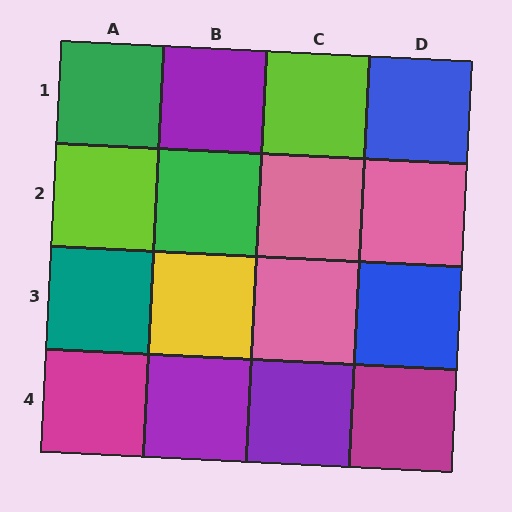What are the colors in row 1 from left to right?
Green, purple, lime, blue.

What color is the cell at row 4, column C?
Purple.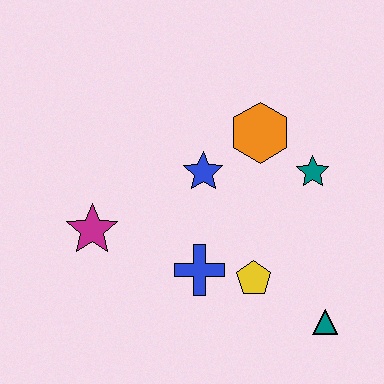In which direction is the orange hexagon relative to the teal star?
The orange hexagon is to the left of the teal star.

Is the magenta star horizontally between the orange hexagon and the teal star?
No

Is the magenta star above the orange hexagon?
No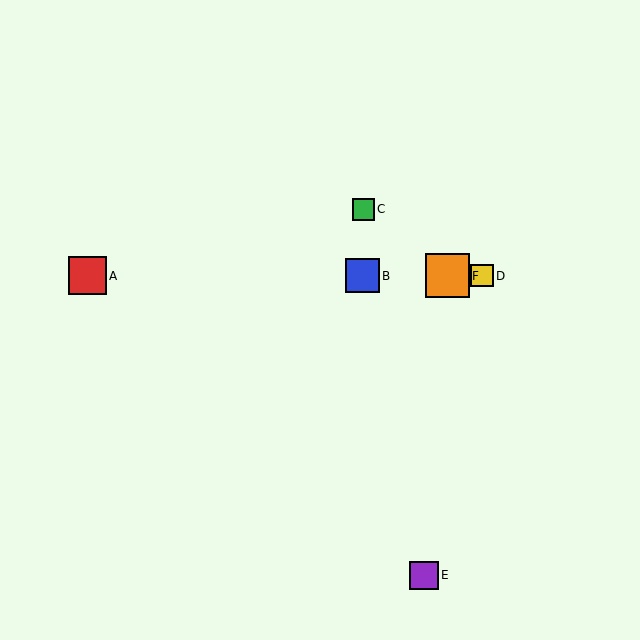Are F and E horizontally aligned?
No, F is at y≈276 and E is at y≈575.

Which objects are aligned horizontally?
Objects A, B, D, F are aligned horizontally.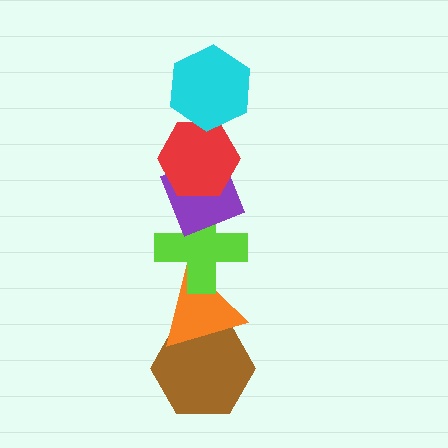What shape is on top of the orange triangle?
The lime cross is on top of the orange triangle.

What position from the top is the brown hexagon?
The brown hexagon is 6th from the top.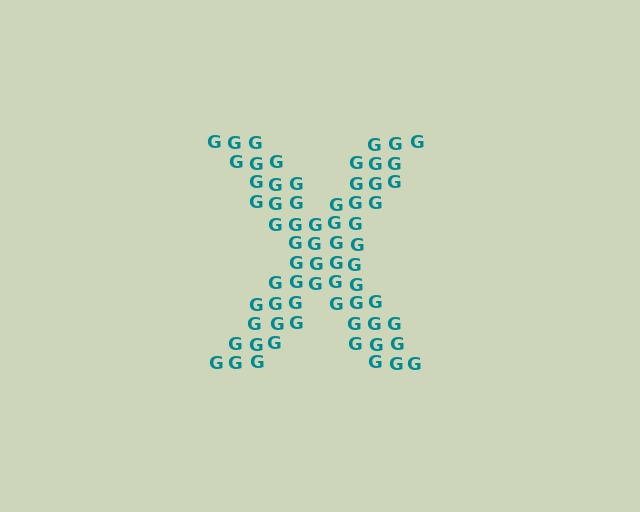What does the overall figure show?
The overall figure shows the letter X.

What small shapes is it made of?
It is made of small letter G's.